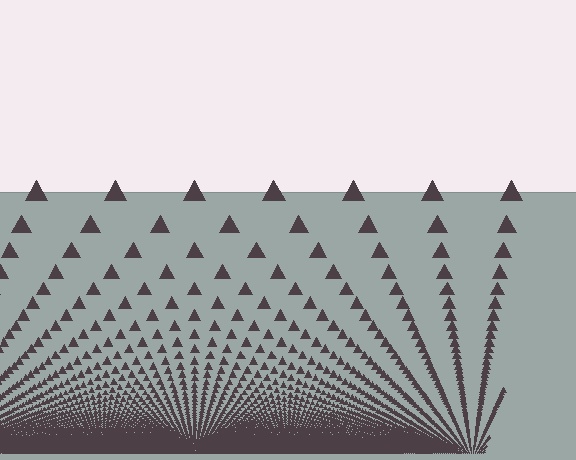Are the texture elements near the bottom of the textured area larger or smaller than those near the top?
Smaller. The gradient is inverted — elements near the bottom are smaller and denser.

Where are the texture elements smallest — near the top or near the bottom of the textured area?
Near the bottom.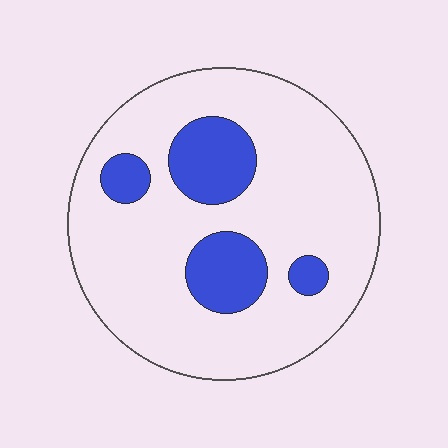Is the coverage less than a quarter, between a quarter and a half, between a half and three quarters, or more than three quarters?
Less than a quarter.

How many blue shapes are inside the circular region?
4.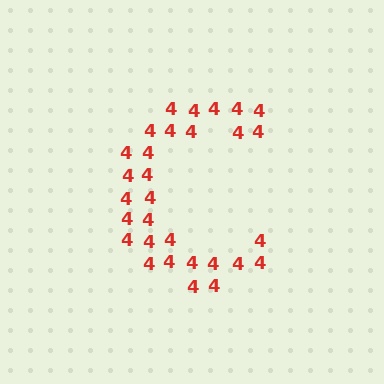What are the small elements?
The small elements are digit 4's.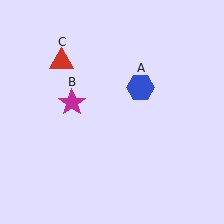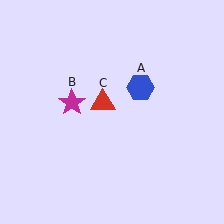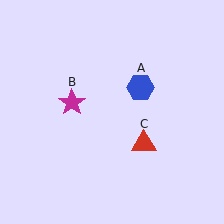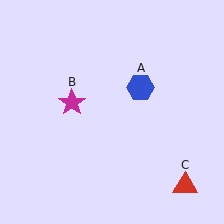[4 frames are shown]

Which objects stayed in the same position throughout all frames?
Blue hexagon (object A) and magenta star (object B) remained stationary.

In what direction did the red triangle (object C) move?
The red triangle (object C) moved down and to the right.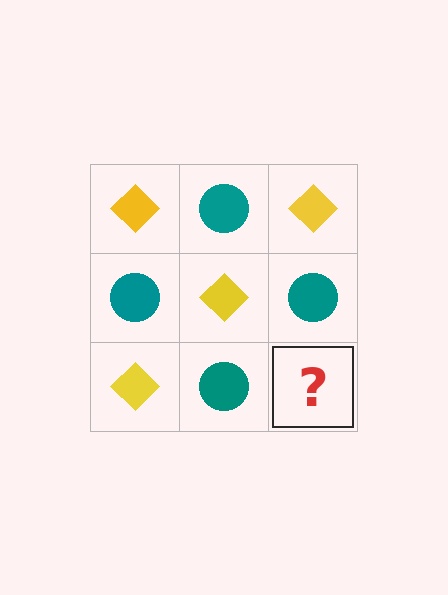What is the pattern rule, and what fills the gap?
The rule is that it alternates yellow diamond and teal circle in a checkerboard pattern. The gap should be filled with a yellow diamond.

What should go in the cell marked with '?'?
The missing cell should contain a yellow diamond.